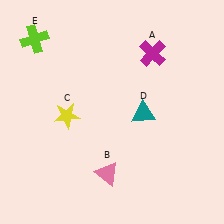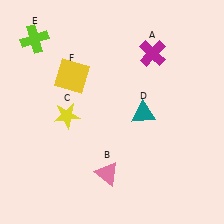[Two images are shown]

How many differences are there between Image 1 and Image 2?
There is 1 difference between the two images.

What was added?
A yellow square (F) was added in Image 2.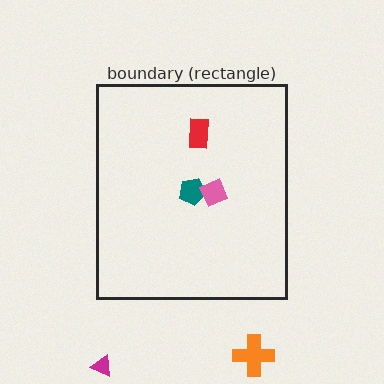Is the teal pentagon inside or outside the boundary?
Inside.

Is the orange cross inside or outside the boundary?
Outside.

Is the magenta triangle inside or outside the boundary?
Outside.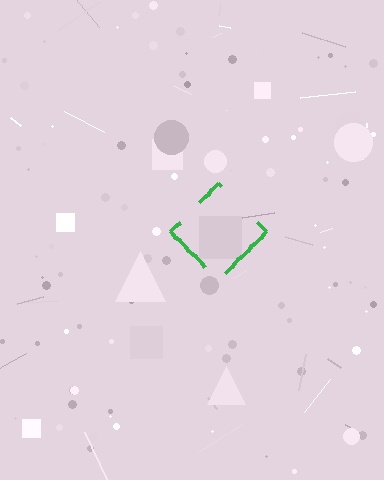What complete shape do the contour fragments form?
The contour fragments form a diamond.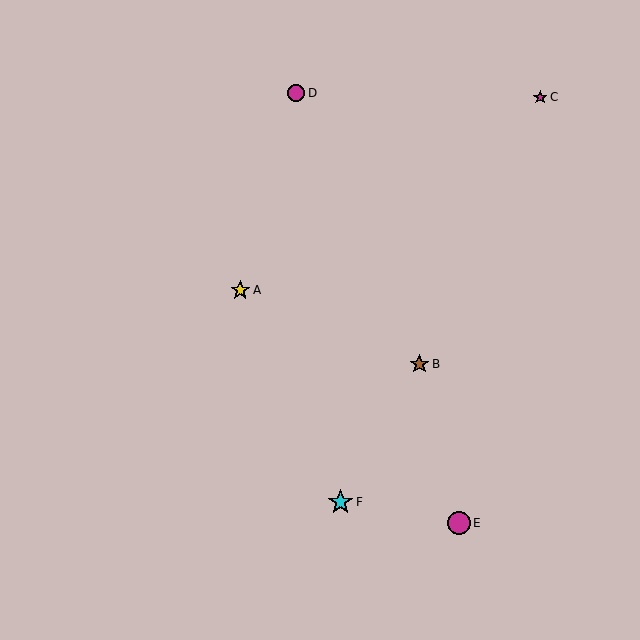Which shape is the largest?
The cyan star (labeled F) is the largest.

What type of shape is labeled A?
Shape A is a yellow star.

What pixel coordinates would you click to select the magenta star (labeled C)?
Click at (540, 97) to select the magenta star C.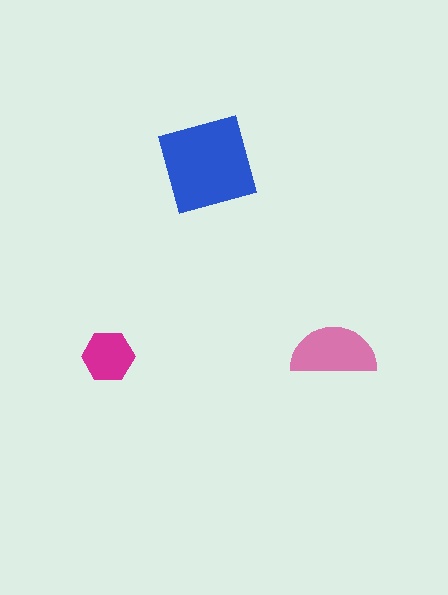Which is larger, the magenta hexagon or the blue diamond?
The blue diamond.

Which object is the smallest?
The magenta hexagon.